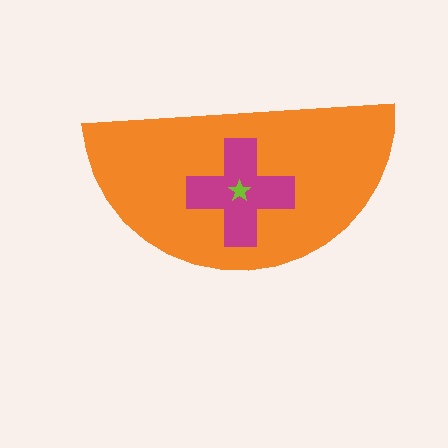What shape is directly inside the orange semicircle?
The magenta cross.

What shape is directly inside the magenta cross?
The lime star.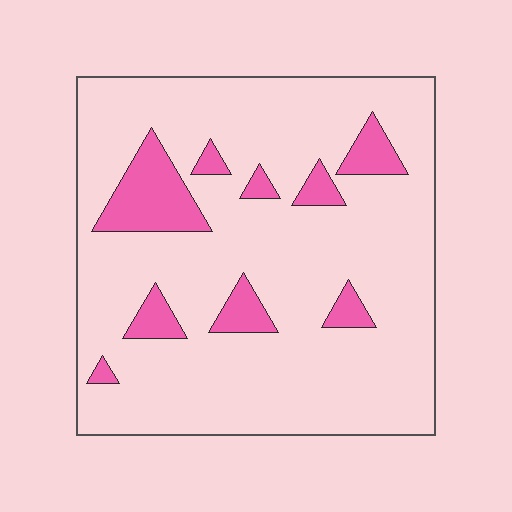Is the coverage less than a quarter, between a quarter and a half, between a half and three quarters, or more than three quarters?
Less than a quarter.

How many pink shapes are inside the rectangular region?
9.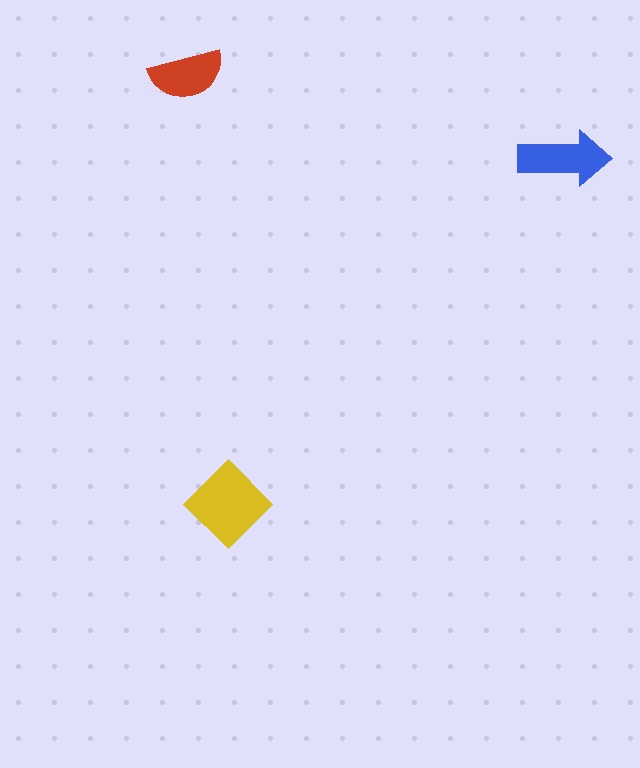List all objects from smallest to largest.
The red semicircle, the blue arrow, the yellow diamond.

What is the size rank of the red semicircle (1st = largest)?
3rd.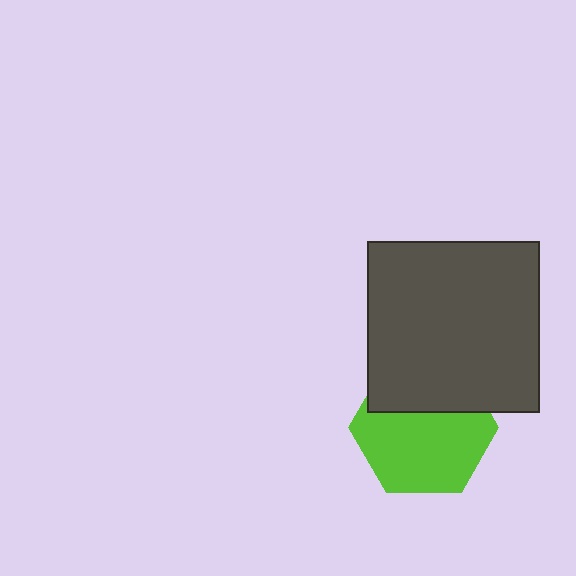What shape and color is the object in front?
The object in front is a dark gray square.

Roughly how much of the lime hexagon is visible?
About half of it is visible (roughly 64%).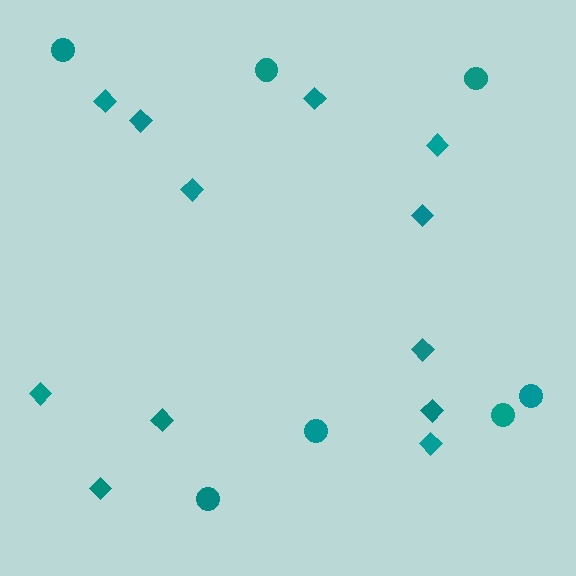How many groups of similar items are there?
There are 2 groups: one group of circles (7) and one group of diamonds (12).